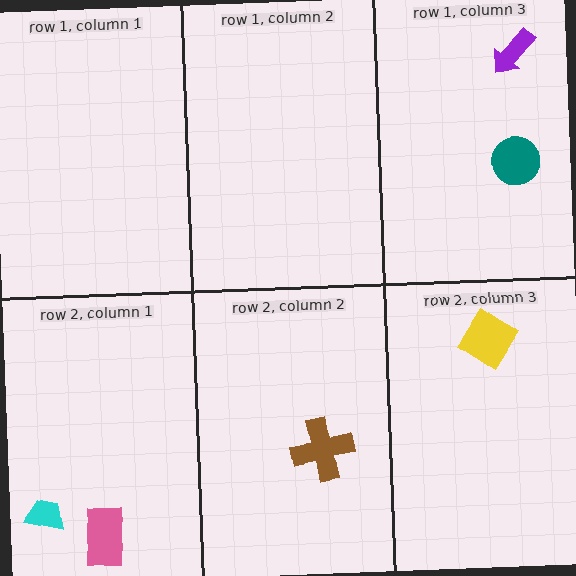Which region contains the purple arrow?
The row 1, column 3 region.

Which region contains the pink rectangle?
The row 2, column 1 region.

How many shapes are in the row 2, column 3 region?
1.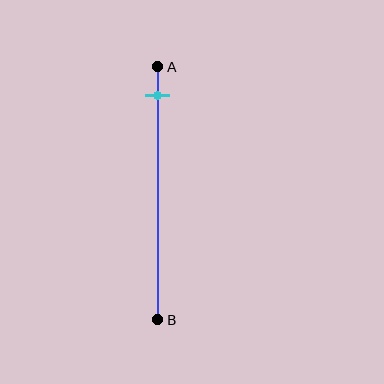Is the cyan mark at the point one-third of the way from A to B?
No, the mark is at about 10% from A, not at the 33% one-third point.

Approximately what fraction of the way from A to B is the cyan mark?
The cyan mark is approximately 10% of the way from A to B.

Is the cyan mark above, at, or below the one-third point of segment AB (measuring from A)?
The cyan mark is above the one-third point of segment AB.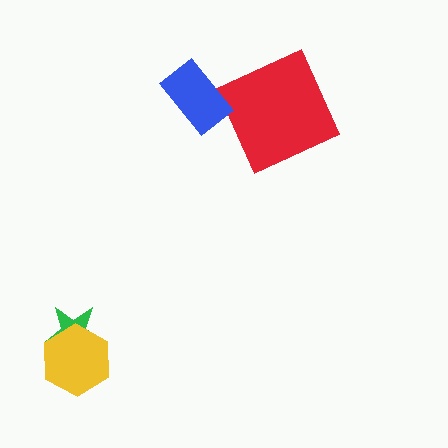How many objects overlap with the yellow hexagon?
1 object overlaps with the yellow hexagon.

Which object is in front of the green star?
The yellow hexagon is in front of the green star.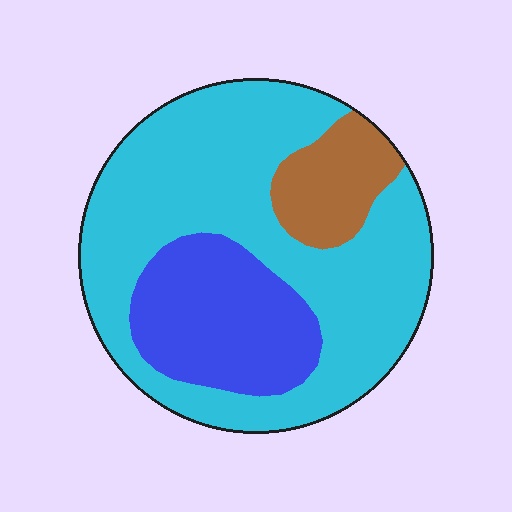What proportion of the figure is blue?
Blue covers roughly 25% of the figure.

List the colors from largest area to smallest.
From largest to smallest: cyan, blue, brown.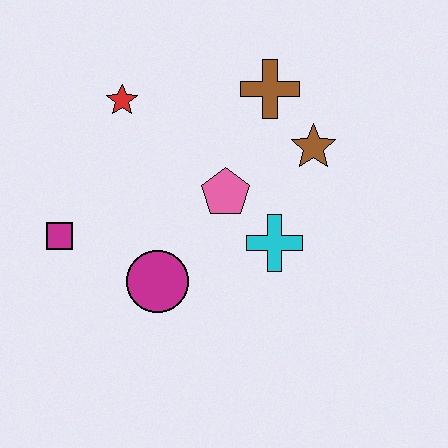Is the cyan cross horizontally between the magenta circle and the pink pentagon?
No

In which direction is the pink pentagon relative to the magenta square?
The pink pentagon is to the right of the magenta square.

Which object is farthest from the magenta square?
The brown star is farthest from the magenta square.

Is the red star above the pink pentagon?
Yes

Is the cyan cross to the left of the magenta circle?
No